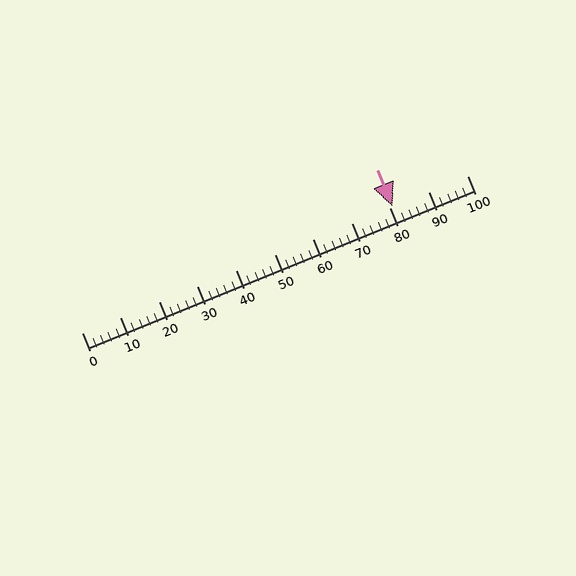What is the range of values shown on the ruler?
The ruler shows values from 0 to 100.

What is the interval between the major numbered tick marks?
The major tick marks are spaced 10 units apart.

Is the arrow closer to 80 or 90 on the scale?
The arrow is closer to 80.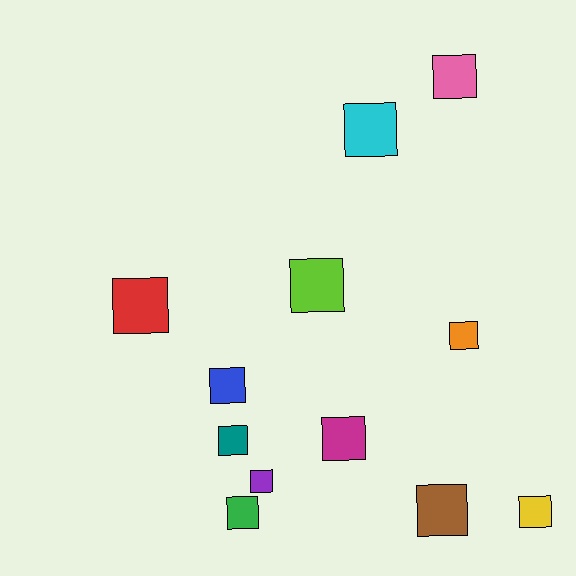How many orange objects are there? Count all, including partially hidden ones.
There is 1 orange object.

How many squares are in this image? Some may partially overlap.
There are 12 squares.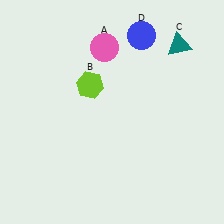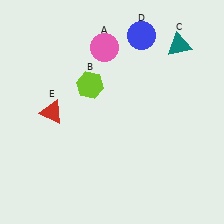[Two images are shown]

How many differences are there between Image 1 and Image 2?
There is 1 difference between the two images.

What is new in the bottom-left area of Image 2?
A red triangle (E) was added in the bottom-left area of Image 2.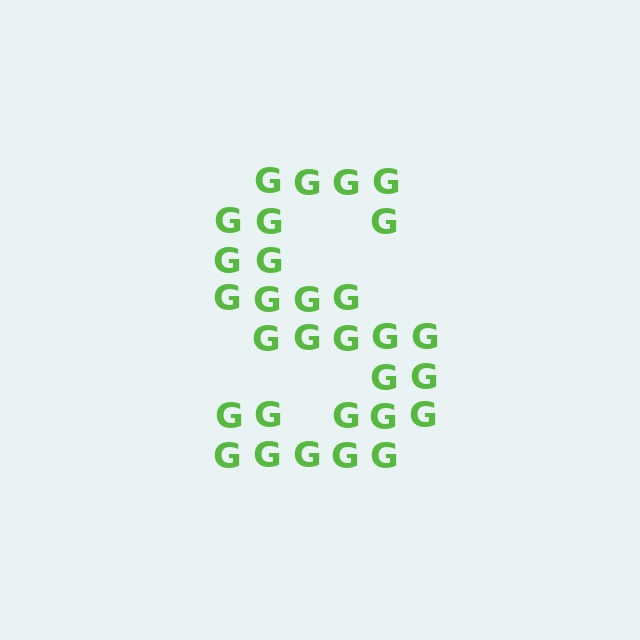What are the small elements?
The small elements are letter G's.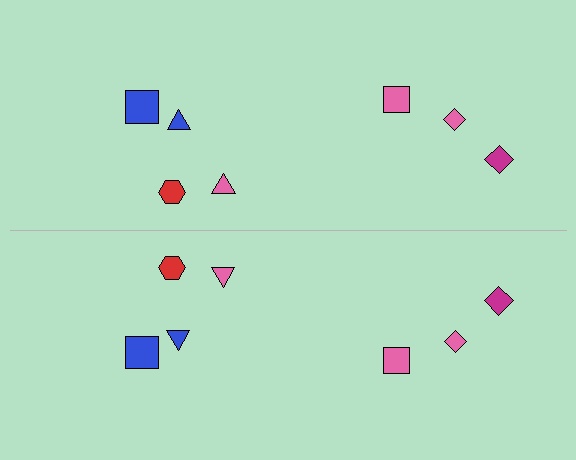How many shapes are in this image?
There are 14 shapes in this image.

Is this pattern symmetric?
Yes, this pattern has bilateral (reflection) symmetry.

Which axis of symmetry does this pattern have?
The pattern has a horizontal axis of symmetry running through the center of the image.